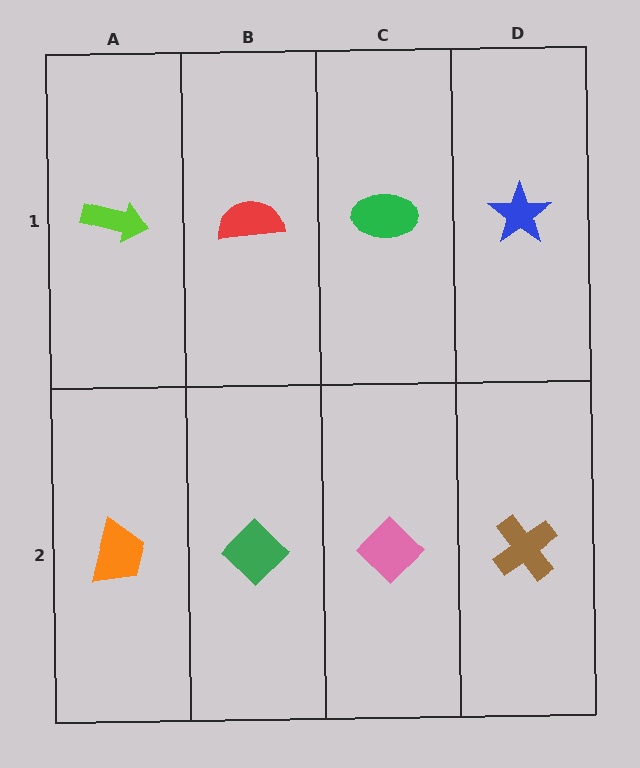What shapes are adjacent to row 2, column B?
A red semicircle (row 1, column B), an orange trapezoid (row 2, column A), a pink diamond (row 2, column C).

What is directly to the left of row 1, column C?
A red semicircle.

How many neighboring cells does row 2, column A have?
2.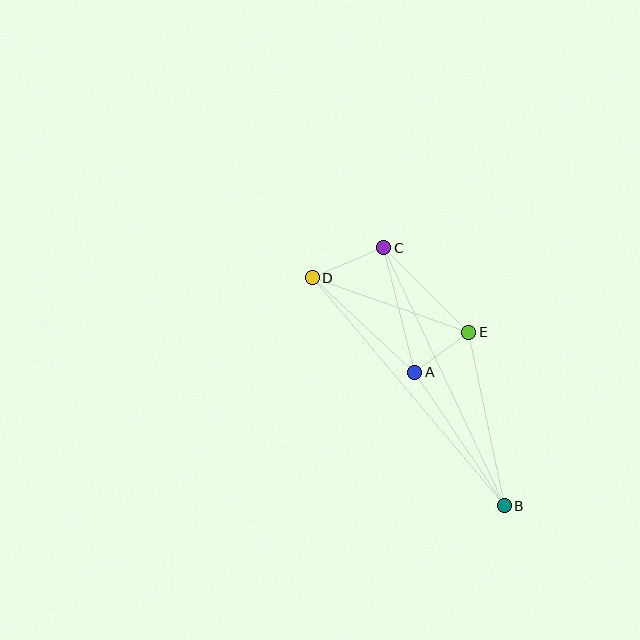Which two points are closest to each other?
Points A and E are closest to each other.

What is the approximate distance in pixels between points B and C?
The distance between B and C is approximately 285 pixels.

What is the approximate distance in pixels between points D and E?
The distance between D and E is approximately 166 pixels.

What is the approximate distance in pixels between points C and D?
The distance between C and D is approximately 78 pixels.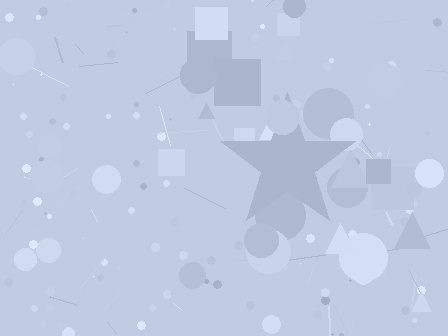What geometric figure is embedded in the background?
A star is embedded in the background.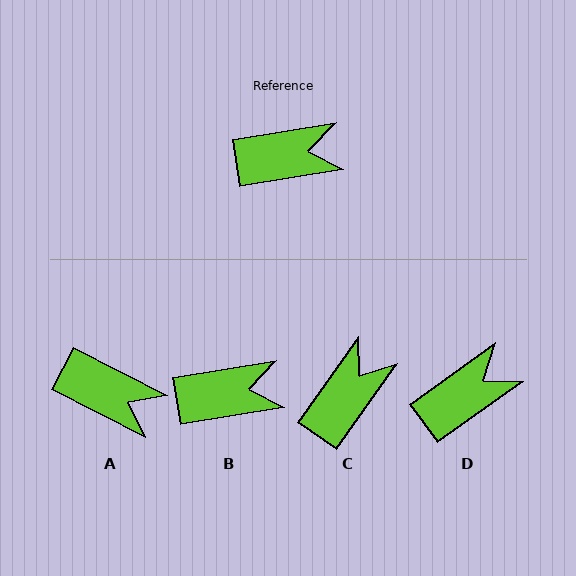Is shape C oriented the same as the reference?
No, it is off by about 45 degrees.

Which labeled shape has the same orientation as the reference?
B.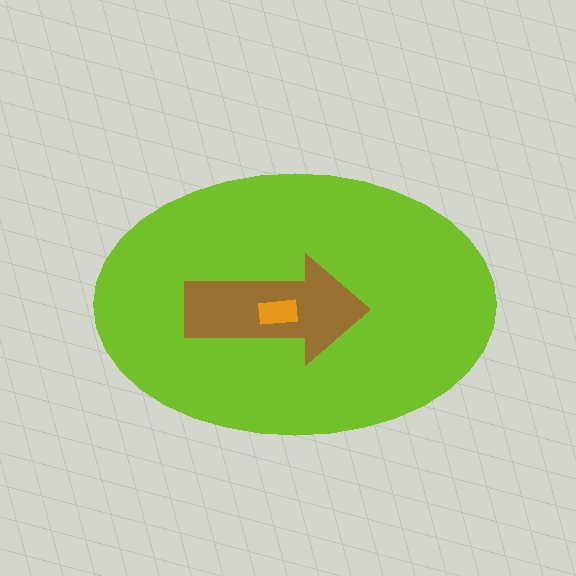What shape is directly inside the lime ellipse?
The brown arrow.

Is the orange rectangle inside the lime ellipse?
Yes.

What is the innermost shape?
The orange rectangle.